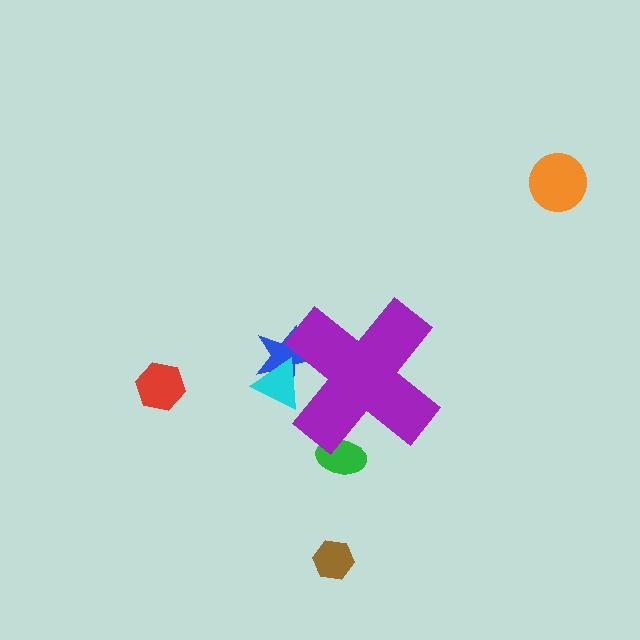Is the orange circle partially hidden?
No, the orange circle is fully visible.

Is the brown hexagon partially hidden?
No, the brown hexagon is fully visible.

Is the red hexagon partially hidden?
No, the red hexagon is fully visible.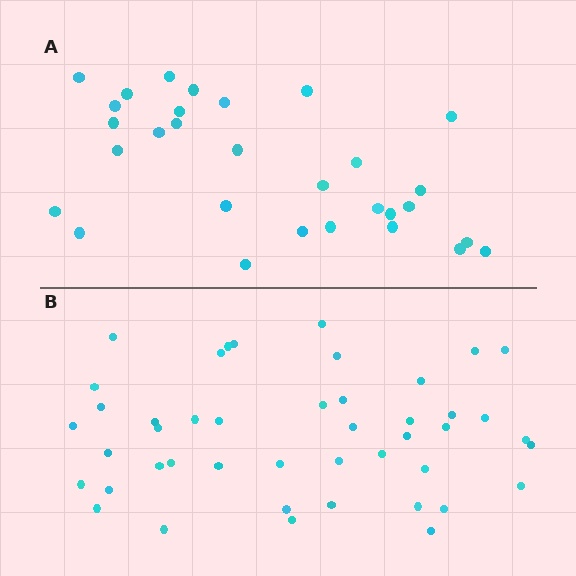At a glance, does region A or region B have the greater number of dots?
Region B (the bottom region) has more dots.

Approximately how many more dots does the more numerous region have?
Region B has approximately 15 more dots than region A.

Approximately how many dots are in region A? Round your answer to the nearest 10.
About 30 dots.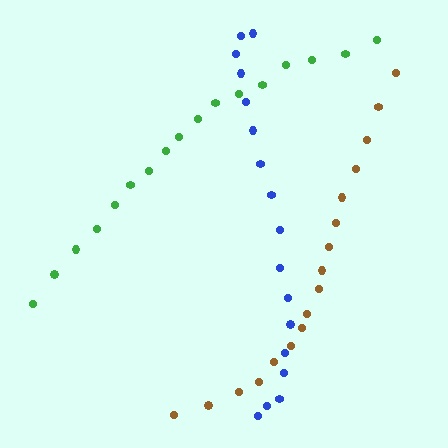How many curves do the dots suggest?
There are 3 distinct paths.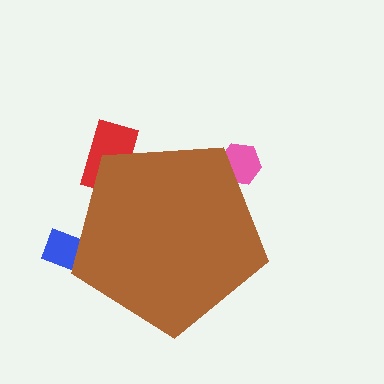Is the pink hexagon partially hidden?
Yes, the pink hexagon is partially hidden behind the brown pentagon.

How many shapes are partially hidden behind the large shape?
3 shapes are partially hidden.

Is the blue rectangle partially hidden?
Yes, the blue rectangle is partially hidden behind the brown pentagon.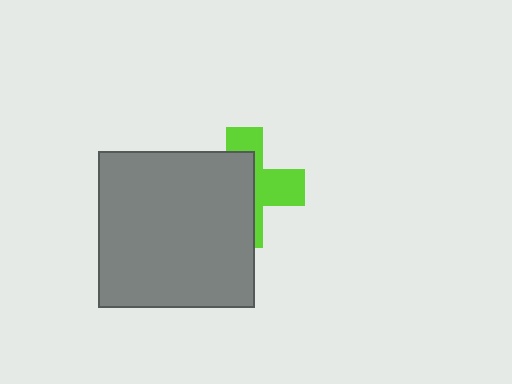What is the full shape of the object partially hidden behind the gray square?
The partially hidden object is a lime cross.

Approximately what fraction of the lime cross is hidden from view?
Roughly 58% of the lime cross is hidden behind the gray square.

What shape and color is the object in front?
The object in front is a gray square.